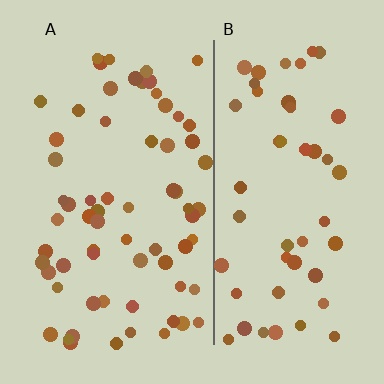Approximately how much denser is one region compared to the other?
Approximately 1.3× — region A over region B.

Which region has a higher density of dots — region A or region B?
A (the left).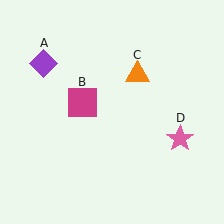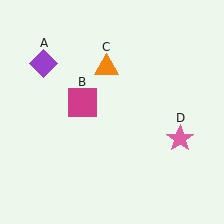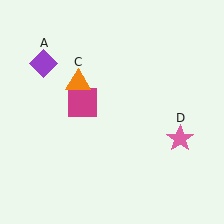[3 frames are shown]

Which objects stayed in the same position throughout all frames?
Purple diamond (object A) and magenta square (object B) and pink star (object D) remained stationary.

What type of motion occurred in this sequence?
The orange triangle (object C) rotated counterclockwise around the center of the scene.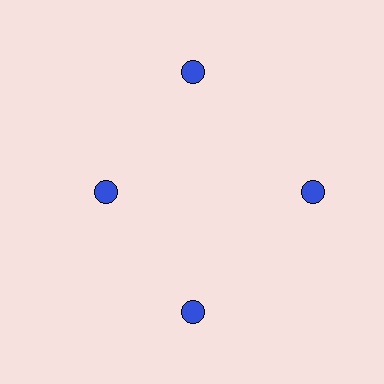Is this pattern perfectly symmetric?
No. The 4 blue circles are arranged in a ring, but one element near the 9 o'clock position is pulled inward toward the center, breaking the 4-fold rotational symmetry.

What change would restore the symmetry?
The symmetry would be restored by moving it outward, back onto the ring so that all 4 circles sit at equal angles and equal distance from the center.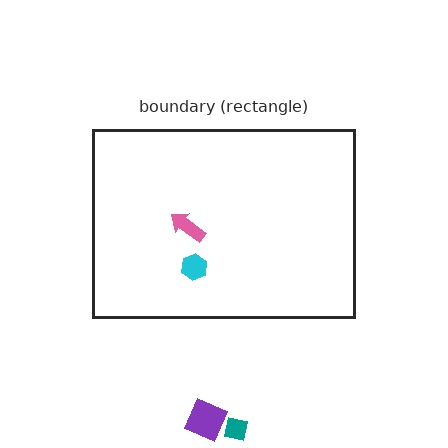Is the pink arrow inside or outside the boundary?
Inside.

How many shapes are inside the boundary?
2 inside, 2 outside.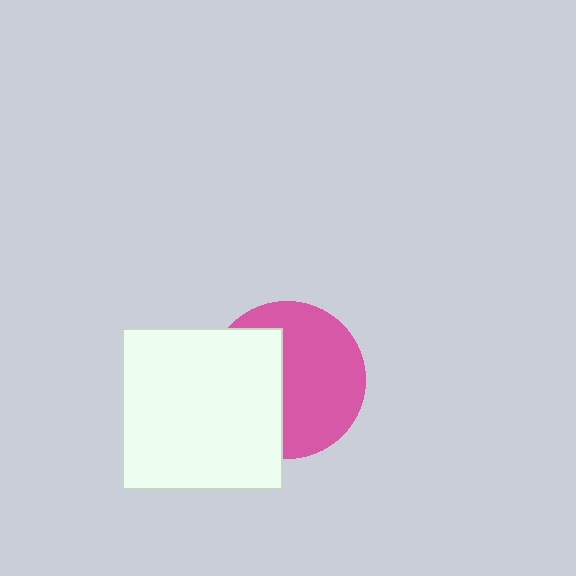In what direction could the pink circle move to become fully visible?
The pink circle could move right. That would shift it out from behind the white square entirely.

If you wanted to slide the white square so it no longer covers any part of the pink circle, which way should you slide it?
Slide it left — that is the most direct way to separate the two shapes.